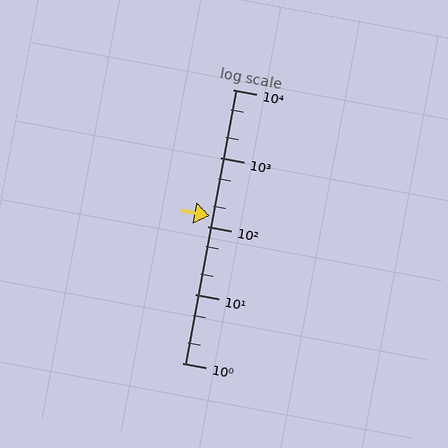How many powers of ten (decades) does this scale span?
The scale spans 4 decades, from 1 to 10000.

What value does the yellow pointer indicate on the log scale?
The pointer indicates approximately 140.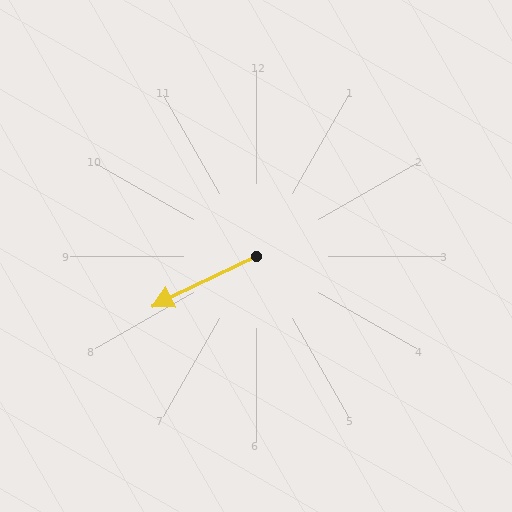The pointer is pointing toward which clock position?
Roughly 8 o'clock.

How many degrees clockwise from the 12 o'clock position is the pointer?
Approximately 244 degrees.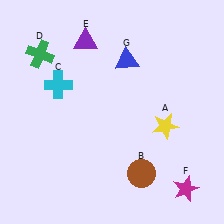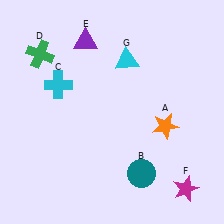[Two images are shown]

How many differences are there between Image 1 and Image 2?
There are 3 differences between the two images.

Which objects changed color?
A changed from yellow to orange. B changed from brown to teal. G changed from blue to cyan.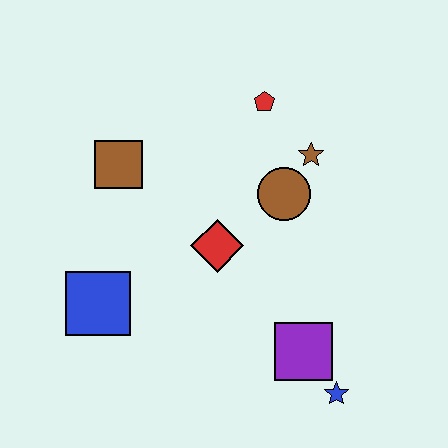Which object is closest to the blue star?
The purple square is closest to the blue star.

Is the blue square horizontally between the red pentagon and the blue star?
No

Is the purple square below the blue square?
Yes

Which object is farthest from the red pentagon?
The blue star is farthest from the red pentagon.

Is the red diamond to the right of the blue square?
Yes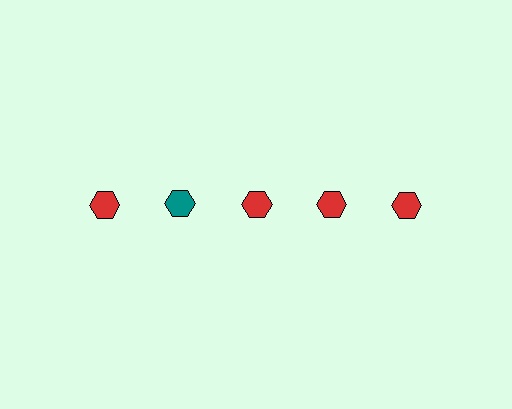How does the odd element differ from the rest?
It has a different color: teal instead of red.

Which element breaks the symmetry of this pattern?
The teal hexagon in the top row, second from left column breaks the symmetry. All other shapes are red hexagons.